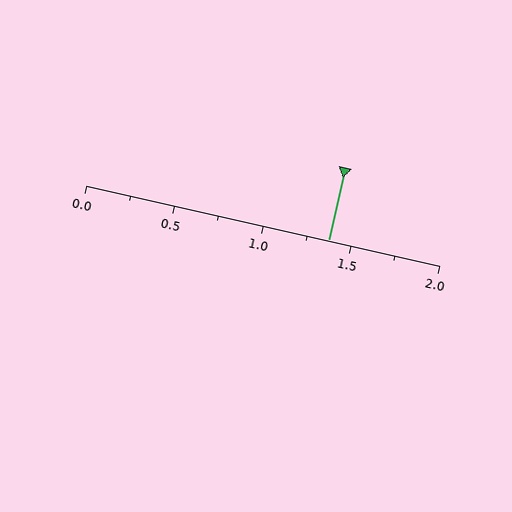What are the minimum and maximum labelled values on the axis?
The axis runs from 0.0 to 2.0.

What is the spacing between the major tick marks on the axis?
The major ticks are spaced 0.5 apart.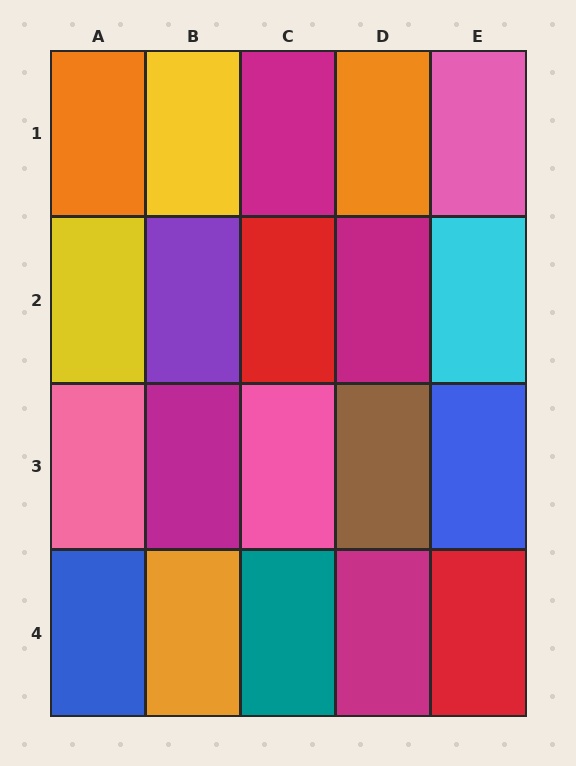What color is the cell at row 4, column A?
Blue.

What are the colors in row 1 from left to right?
Orange, yellow, magenta, orange, pink.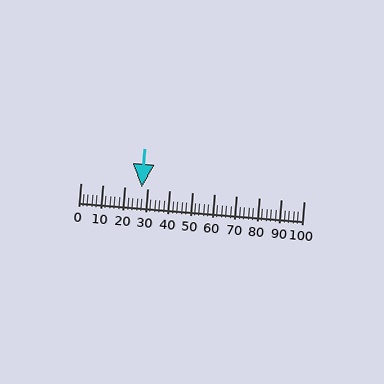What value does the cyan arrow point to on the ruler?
The cyan arrow points to approximately 27.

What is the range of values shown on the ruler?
The ruler shows values from 0 to 100.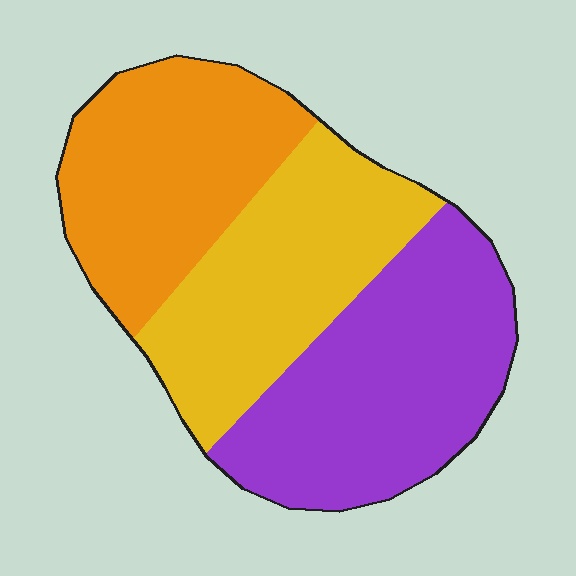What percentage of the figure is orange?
Orange covers around 30% of the figure.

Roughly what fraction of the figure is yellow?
Yellow takes up between a quarter and a half of the figure.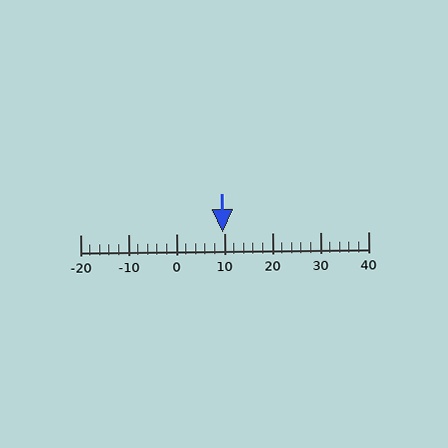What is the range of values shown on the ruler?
The ruler shows values from -20 to 40.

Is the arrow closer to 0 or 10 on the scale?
The arrow is closer to 10.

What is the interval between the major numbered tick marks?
The major tick marks are spaced 10 units apart.